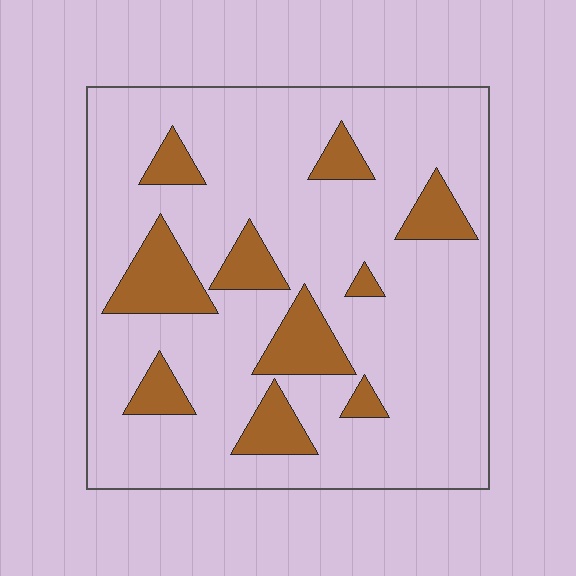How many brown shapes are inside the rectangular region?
10.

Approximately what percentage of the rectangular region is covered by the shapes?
Approximately 20%.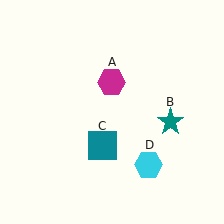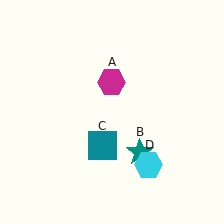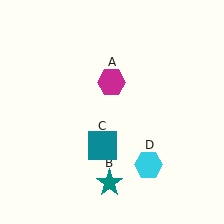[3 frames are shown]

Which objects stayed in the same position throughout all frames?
Magenta hexagon (object A) and teal square (object C) and cyan hexagon (object D) remained stationary.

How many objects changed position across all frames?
1 object changed position: teal star (object B).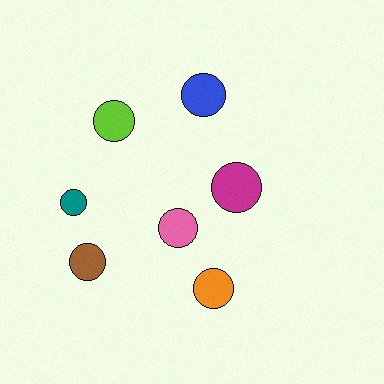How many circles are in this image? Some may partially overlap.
There are 7 circles.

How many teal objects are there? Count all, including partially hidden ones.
There is 1 teal object.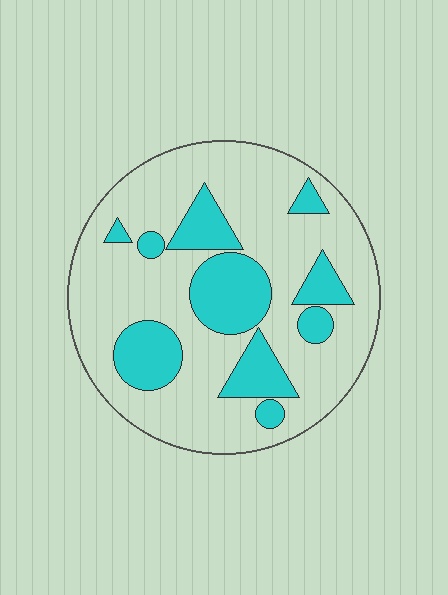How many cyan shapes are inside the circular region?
10.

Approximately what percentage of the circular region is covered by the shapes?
Approximately 25%.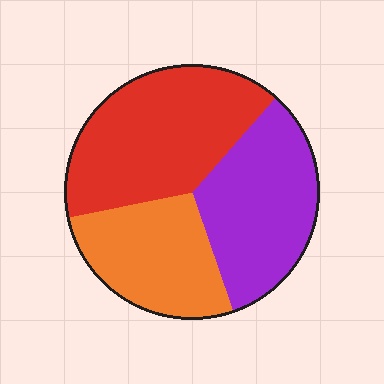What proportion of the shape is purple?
Purple takes up between a sixth and a third of the shape.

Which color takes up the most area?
Red, at roughly 40%.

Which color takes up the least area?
Orange, at roughly 25%.